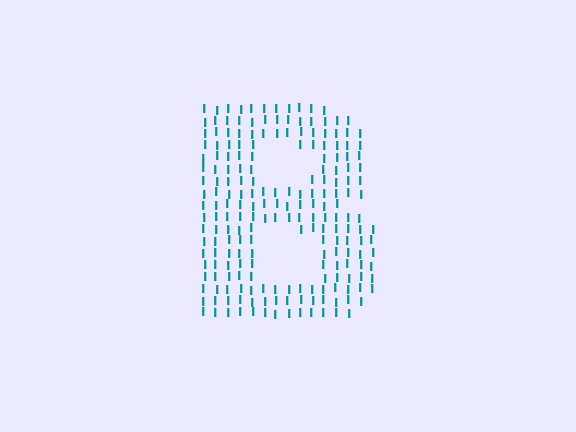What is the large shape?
The large shape is the letter B.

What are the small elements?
The small elements are letter I's.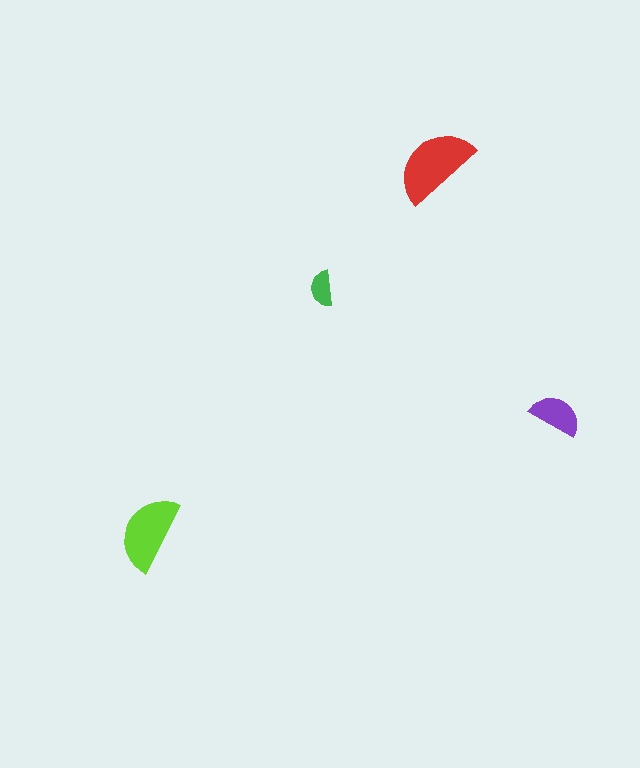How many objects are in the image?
There are 4 objects in the image.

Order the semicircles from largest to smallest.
the red one, the lime one, the purple one, the green one.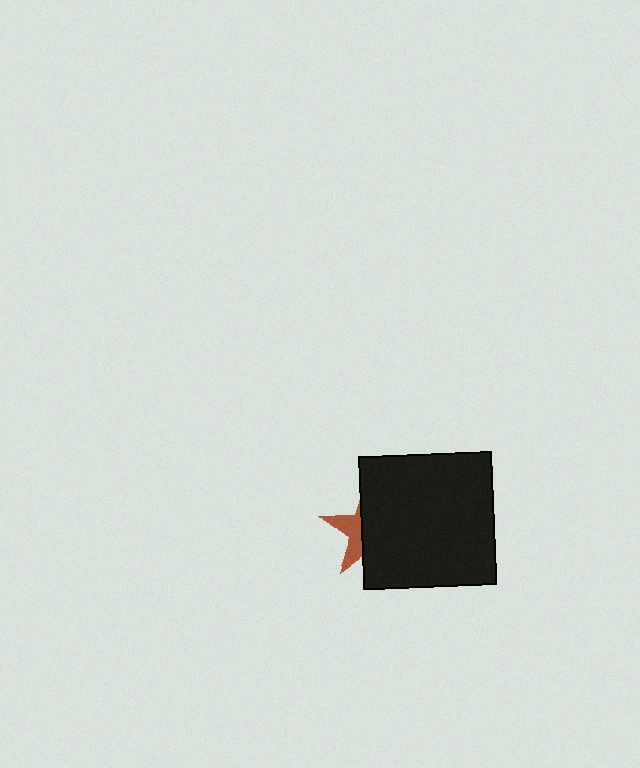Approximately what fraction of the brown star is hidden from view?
Roughly 65% of the brown star is hidden behind the black square.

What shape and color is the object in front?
The object in front is a black square.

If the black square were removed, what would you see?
You would see the complete brown star.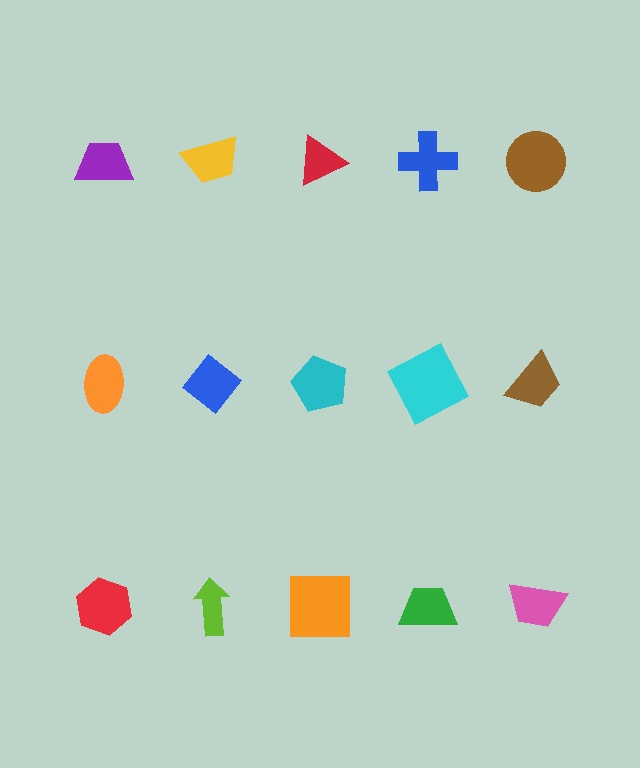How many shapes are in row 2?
5 shapes.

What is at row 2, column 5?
A brown trapezoid.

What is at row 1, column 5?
A brown circle.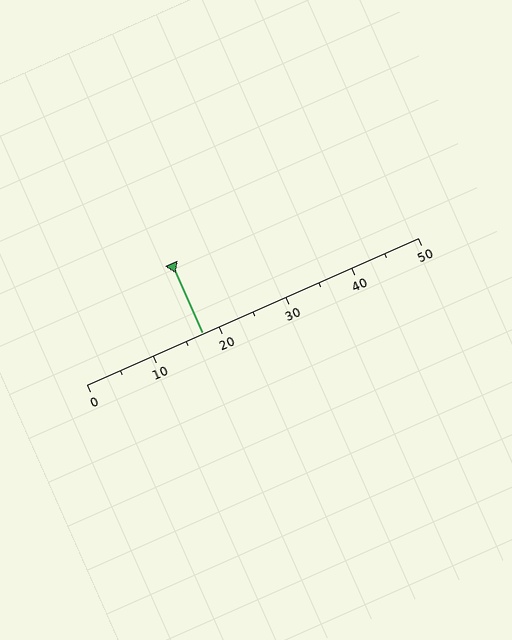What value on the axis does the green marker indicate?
The marker indicates approximately 17.5.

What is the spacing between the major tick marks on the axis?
The major ticks are spaced 10 apart.